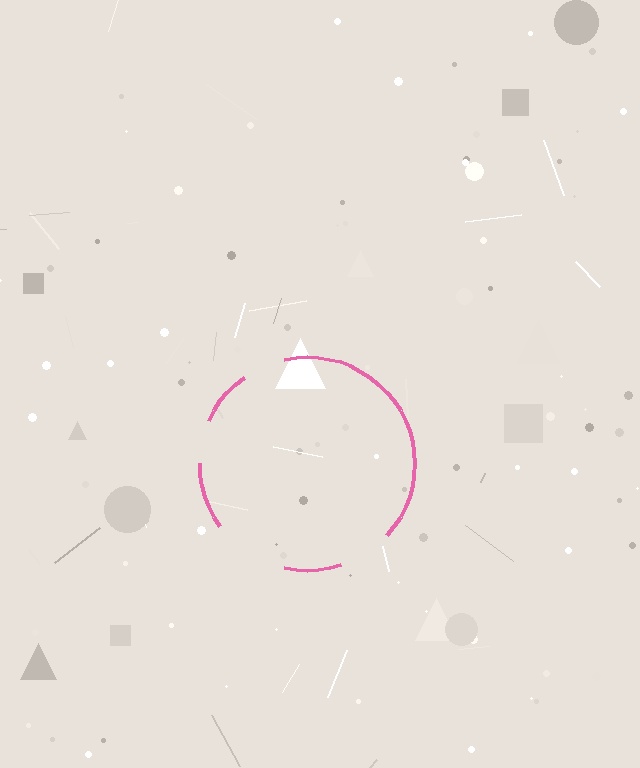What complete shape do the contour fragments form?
The contour fragments form a circle.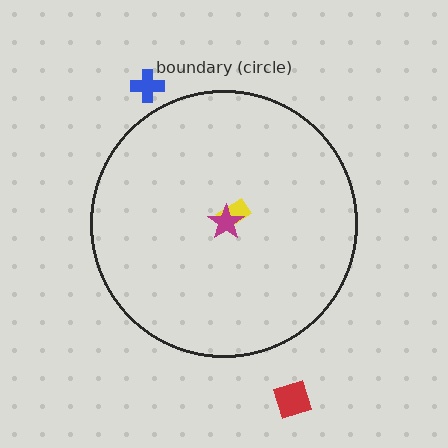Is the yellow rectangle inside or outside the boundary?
Inside.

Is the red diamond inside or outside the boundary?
Outside.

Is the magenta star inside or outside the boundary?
Inside.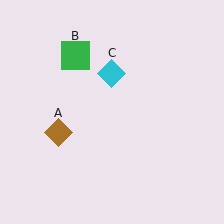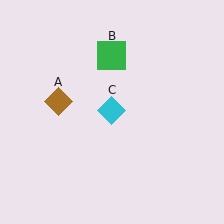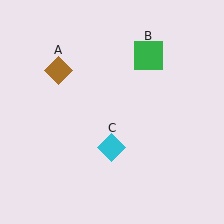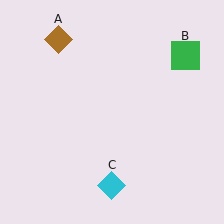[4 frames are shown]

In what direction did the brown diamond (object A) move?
The brown diamond (object A) moved up.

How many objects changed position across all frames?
3 objects changed position: brown diamond (object A), green square (object B), cyan diamond (object C).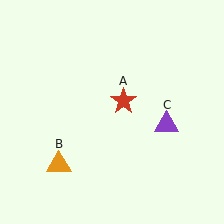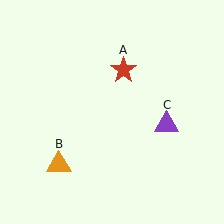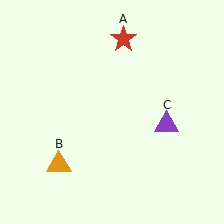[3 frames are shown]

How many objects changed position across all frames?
1 object changed position: red star (object A).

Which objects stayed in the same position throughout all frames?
Orange triangle (object B) and purple triangle (object C) remained stationary.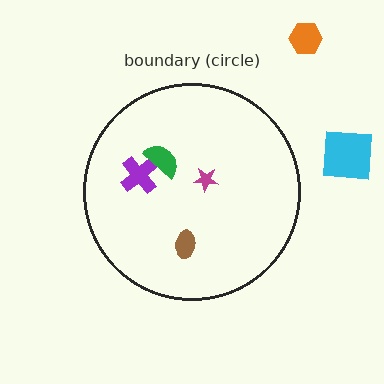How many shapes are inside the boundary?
4 inside, 2 outside.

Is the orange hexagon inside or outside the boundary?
Outside.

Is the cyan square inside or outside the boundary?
Outside.